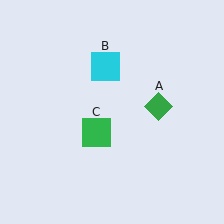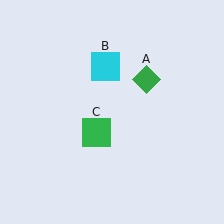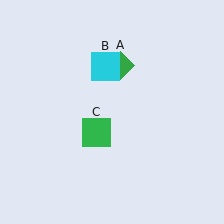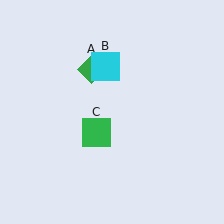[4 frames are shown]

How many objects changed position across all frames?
1 object changed position: green diamond (object A).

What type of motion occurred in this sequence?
The green diamond (object A) rotated counterclockwise around the center of the scene.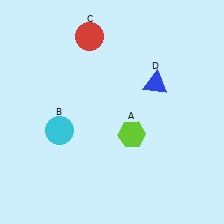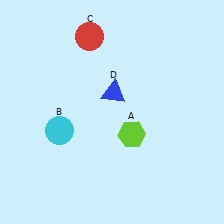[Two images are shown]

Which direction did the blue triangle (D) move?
The blue triangle (D) moved left.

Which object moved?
The blue triangle (D) moved left.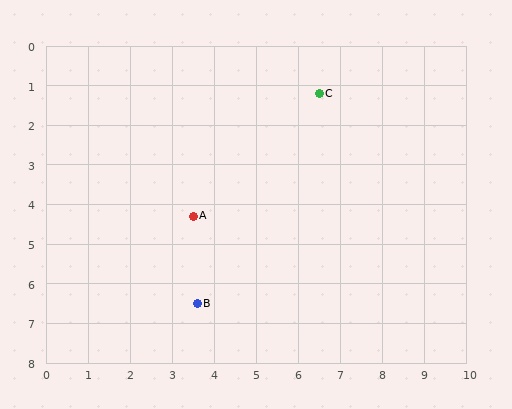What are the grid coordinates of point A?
Point A is at approximately (3.5, 4.3).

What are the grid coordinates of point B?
Point B is at approximately (3.6, 6.5).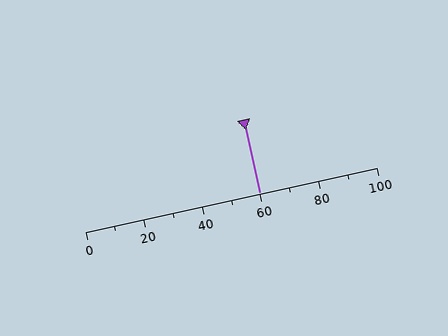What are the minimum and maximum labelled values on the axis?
The axis runs from 0 to 100.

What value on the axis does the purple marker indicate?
The marker indicates approximately 60.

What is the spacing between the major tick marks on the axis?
The major ticks are spaced 20 apart.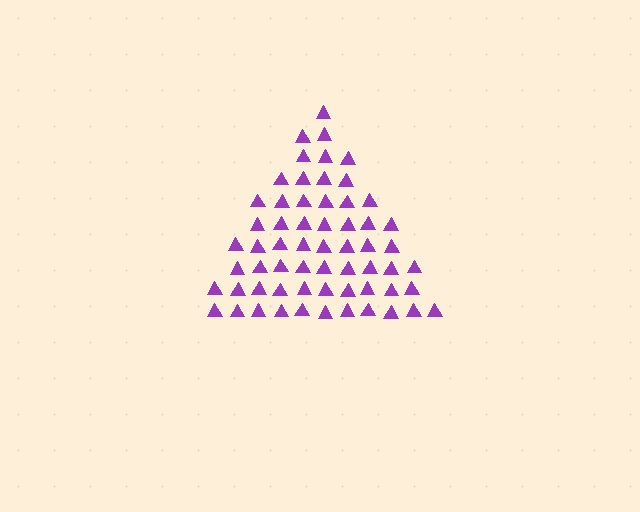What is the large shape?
The large shape is a triangle.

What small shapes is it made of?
It is made of small triangles.